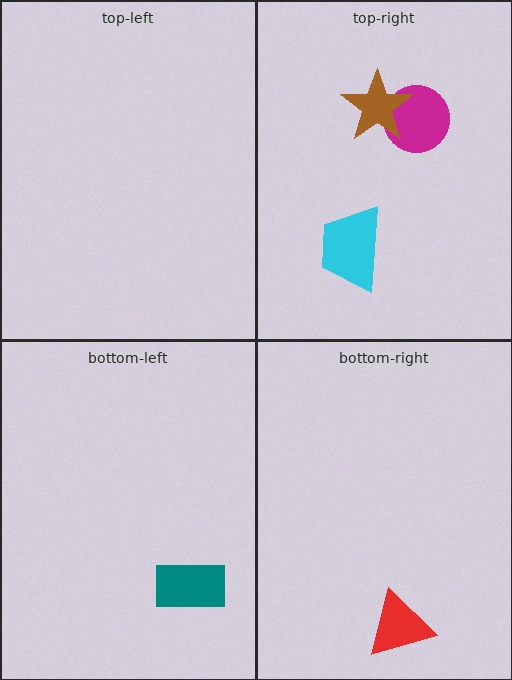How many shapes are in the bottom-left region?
1.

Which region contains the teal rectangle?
The bottom-left region.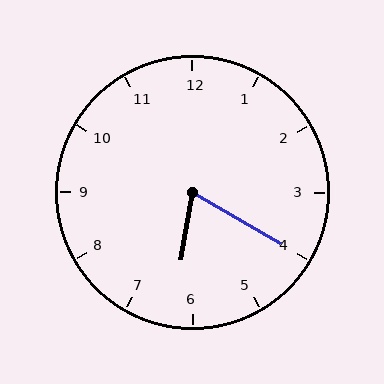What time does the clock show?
6:20.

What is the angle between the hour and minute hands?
Approximately 70 degrees.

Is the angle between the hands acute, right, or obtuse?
It is acute.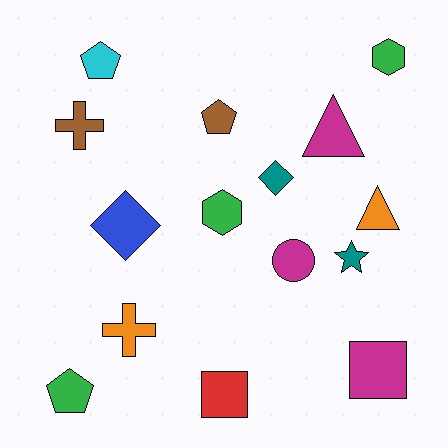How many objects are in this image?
There are 15 objects.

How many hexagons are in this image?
There are 2 hexagons.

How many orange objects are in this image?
There are 2 orange objects.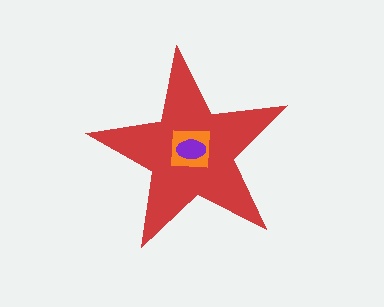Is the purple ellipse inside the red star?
Yes.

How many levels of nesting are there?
3.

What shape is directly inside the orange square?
The purple ellipse.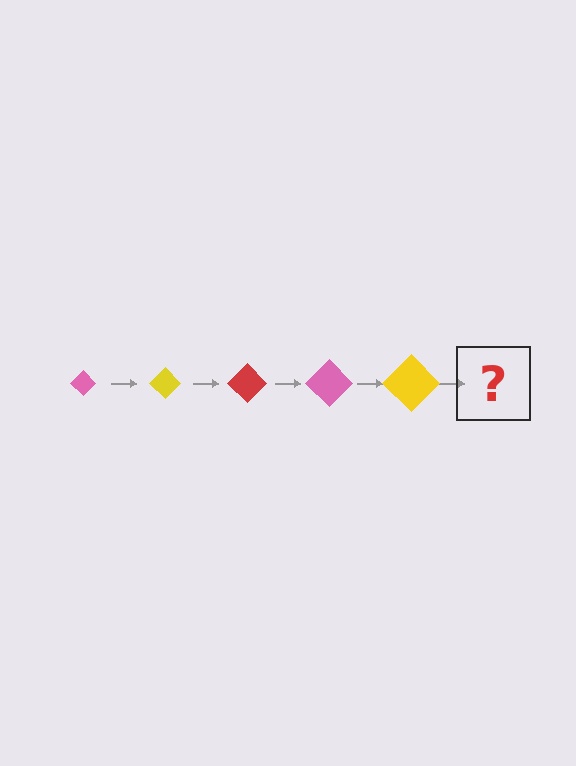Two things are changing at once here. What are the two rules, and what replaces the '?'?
The two rules are that the diamond grows larger each step and the color cycles through pink, yellow, and red. The '?' should be a red diamond, larger than the previous one.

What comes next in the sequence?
The next element should be a red diamond, larger than the previous one.